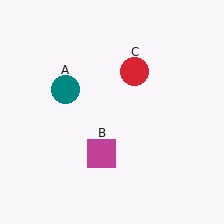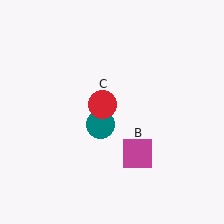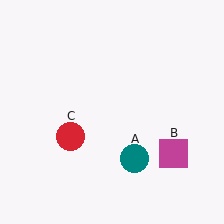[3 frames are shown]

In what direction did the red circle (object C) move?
The red circle (object C) moved down and to the left.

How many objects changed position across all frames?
3 objects changed position: teal circle (object A), magenta square (object B), red circle (object C).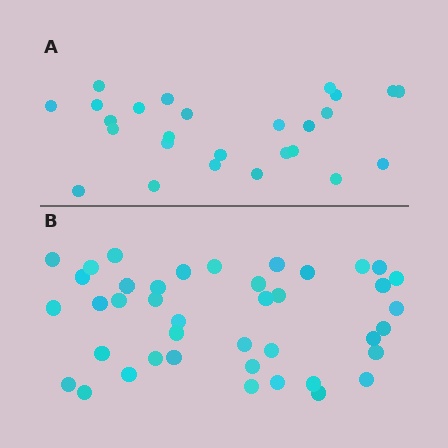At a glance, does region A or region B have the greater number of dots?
Region B (the bottom region) has more dots.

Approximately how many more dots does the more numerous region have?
Region B has approximately 15 more dots than region A.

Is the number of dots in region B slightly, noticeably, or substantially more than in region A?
Region B has substantially more. The ratio is roughly 1.6 to 1.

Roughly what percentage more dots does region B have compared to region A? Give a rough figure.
About 60% more.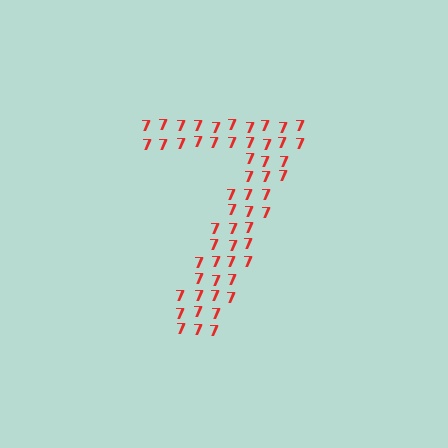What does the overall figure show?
The overall figure shows the digit 7.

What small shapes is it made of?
It is made of small digit 7's.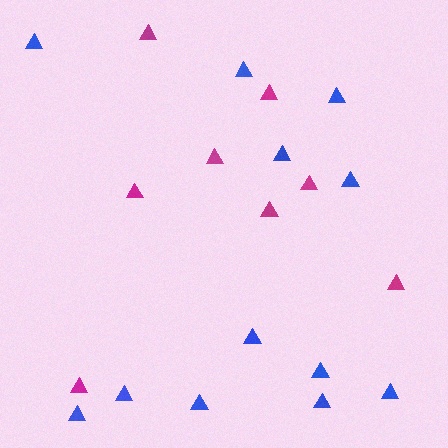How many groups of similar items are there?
There are 2 groups: one group of magenta triangles (8) and one group of blue triangles (12).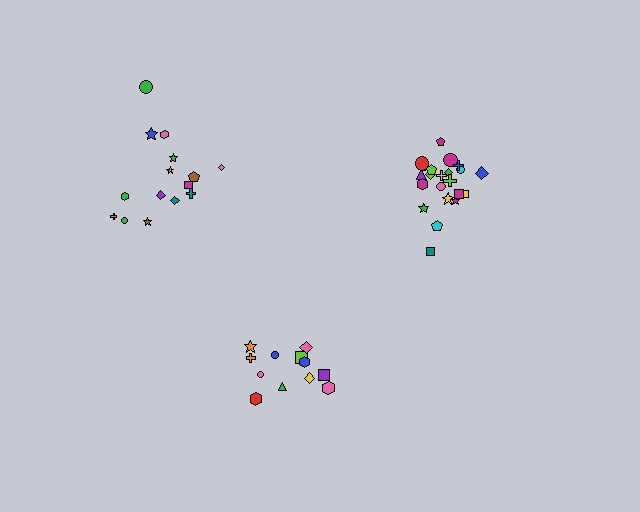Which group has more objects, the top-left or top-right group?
The top-right group.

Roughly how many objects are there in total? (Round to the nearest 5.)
Roughly 50 objects in total.